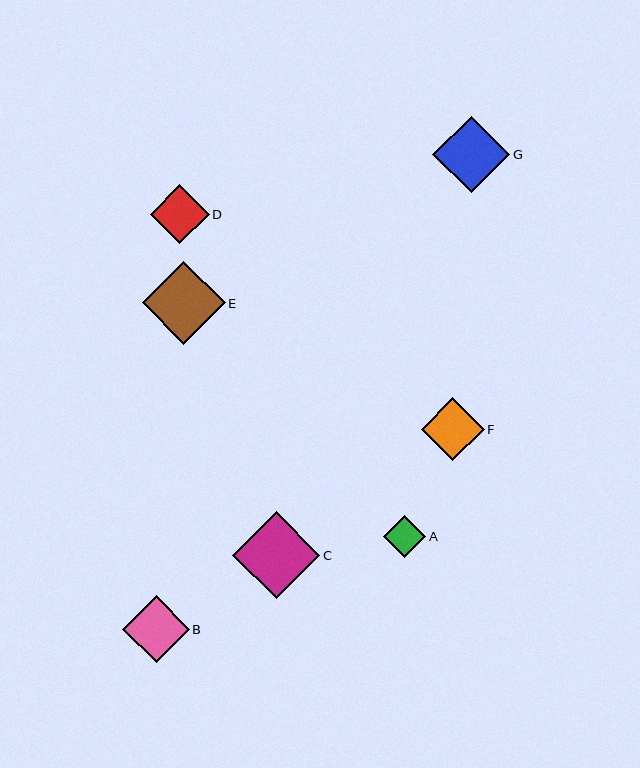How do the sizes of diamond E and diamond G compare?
Diamond E and diamond G are approximately the same size.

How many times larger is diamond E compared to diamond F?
Diamond E is approximately 1.3 times the size of diamond F.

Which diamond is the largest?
Diamond C is the largest with a size of approximately 87 pixels.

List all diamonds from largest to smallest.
From largest to smallest: C, E, G, B, F, D, A.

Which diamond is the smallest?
Diamond A is the smallest with a size of approximately 42 pixels.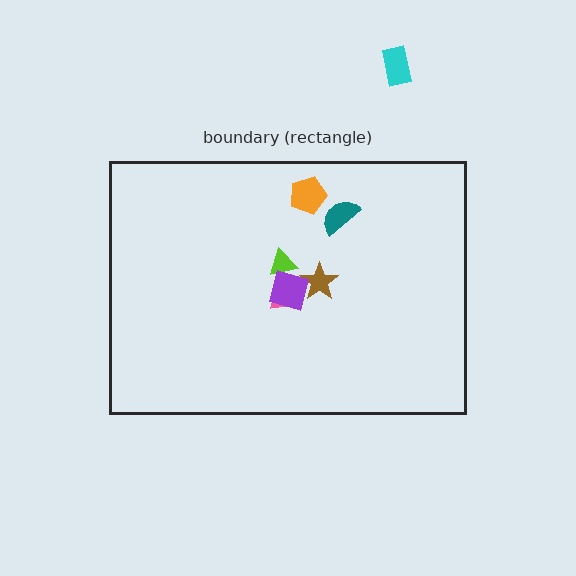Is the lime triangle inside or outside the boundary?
Inside.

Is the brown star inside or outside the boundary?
Inside.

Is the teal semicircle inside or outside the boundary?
Inside.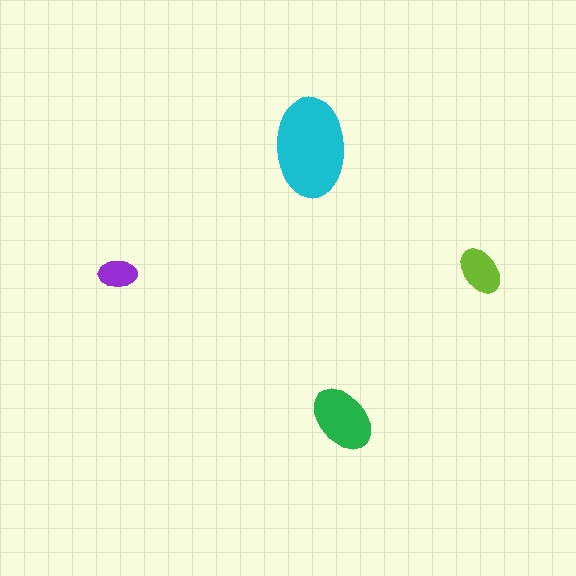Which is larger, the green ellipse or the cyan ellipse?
The cyan one.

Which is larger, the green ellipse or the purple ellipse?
The green one.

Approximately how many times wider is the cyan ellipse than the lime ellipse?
About 2 times wider.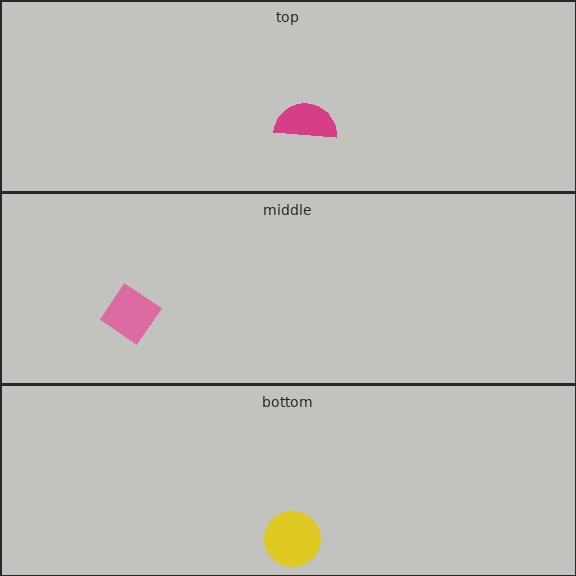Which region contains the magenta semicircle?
The top region.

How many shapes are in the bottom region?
1.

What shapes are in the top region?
The magenta semicircle.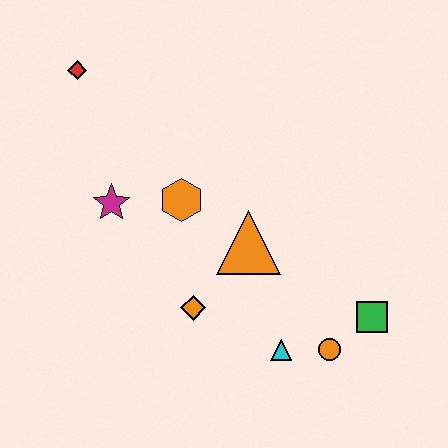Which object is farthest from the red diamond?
The green square is farthest from the red diamond.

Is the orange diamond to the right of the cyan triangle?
No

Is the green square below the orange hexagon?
Yes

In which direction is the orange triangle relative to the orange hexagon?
The orange triangle is to the right of the orange hexagon.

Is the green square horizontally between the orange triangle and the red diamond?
No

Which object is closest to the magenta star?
The orange hexagon is closest to the magenta star.